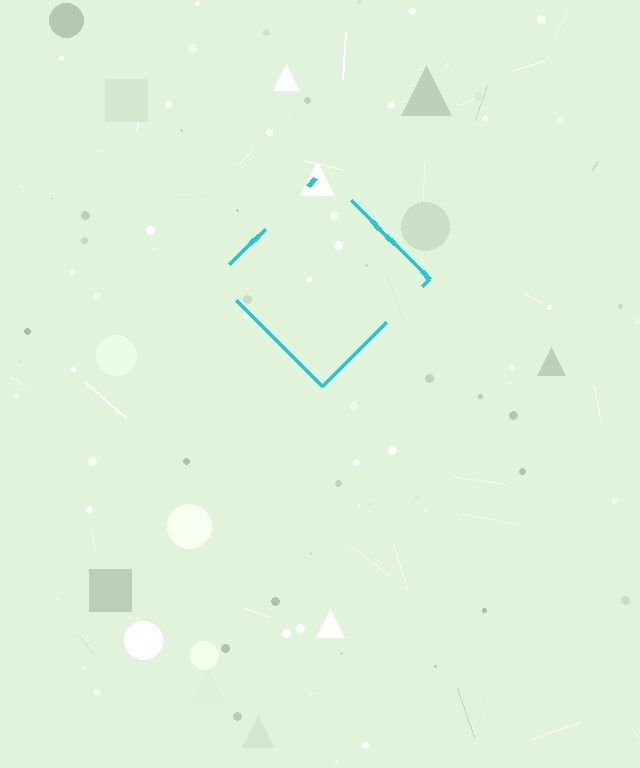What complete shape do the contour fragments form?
The contour fragments form a diamond.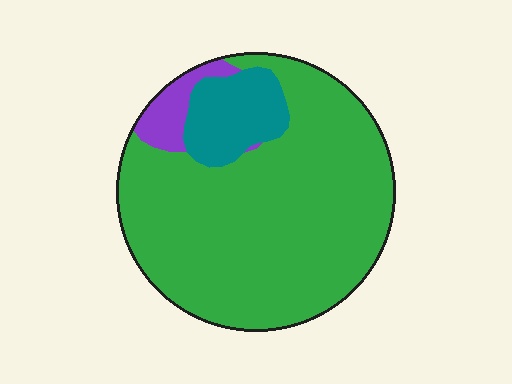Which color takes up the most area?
Green, at roughly 80%.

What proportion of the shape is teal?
Teal covers around 15% of the shape.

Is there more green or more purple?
Green.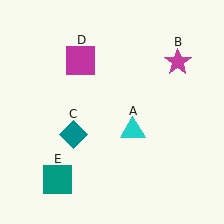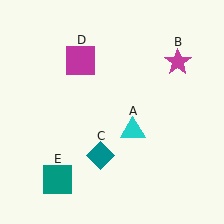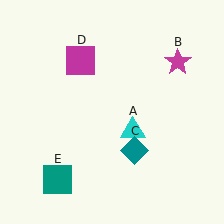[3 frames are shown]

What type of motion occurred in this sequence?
The teal diamond (object C) rotated counterclockwise around the center of the scene.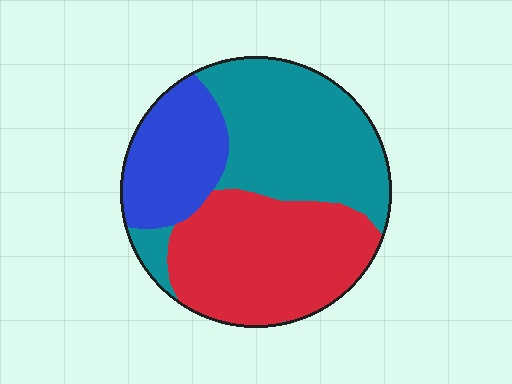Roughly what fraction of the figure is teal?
Teal takes up between a quarter and a half of the figure.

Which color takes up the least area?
Blue, at roughly 20%.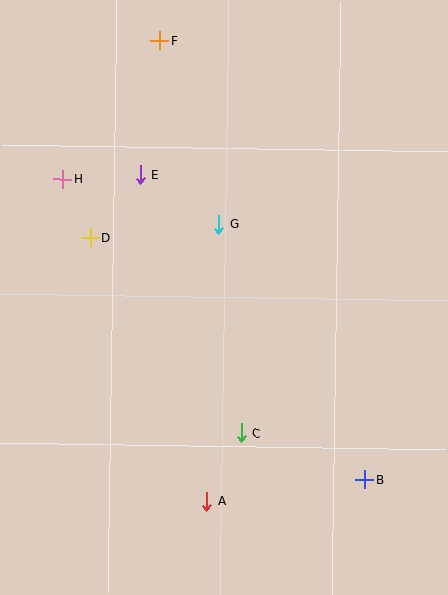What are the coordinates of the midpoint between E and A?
The midpoint between E and A is at (173, 338).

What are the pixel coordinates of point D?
Point D is at (90, 238).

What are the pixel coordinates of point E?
Point E is at (140, 175).